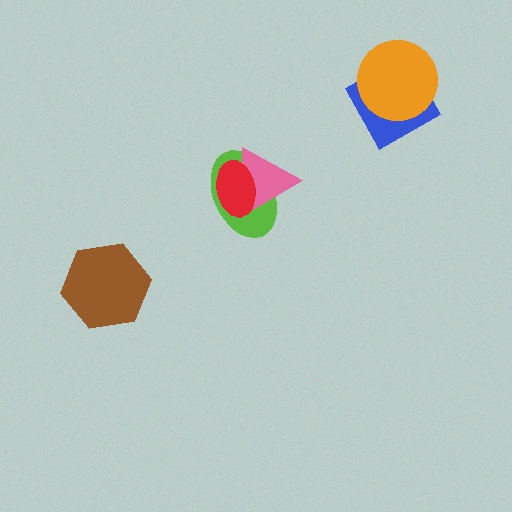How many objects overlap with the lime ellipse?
2 objects overlap with the lime ellipse.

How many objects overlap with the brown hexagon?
0 objects overlap with the brown hexagon.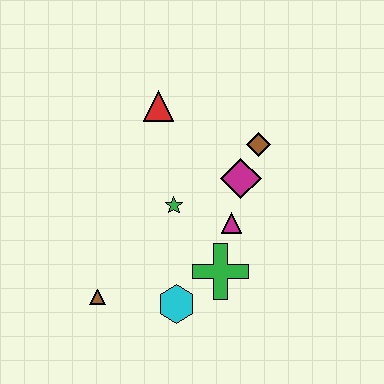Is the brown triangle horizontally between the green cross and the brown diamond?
No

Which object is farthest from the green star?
The brown triangle is farthest from the green star.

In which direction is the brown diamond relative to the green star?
The brown diamond is to the right of the green star.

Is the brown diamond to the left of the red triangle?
No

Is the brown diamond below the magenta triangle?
No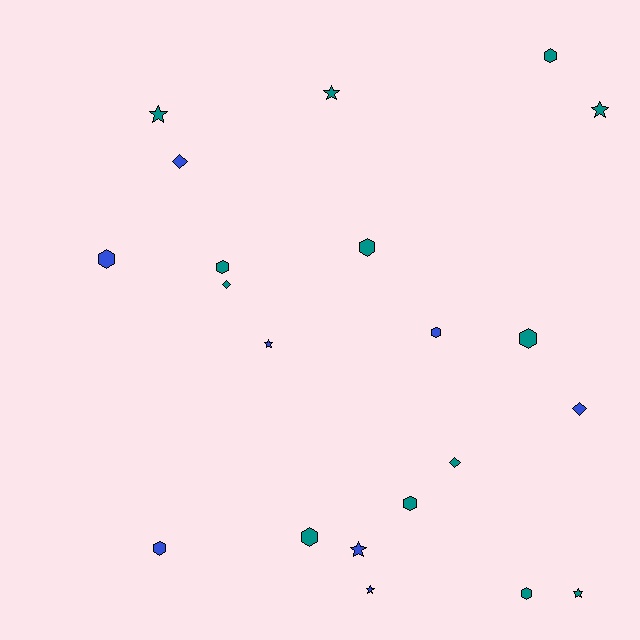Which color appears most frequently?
Teal, with 13 objects.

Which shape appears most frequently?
Hexagon, with 10 objects.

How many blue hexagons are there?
There are 3 blue hexagons.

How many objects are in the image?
There are 21 objects.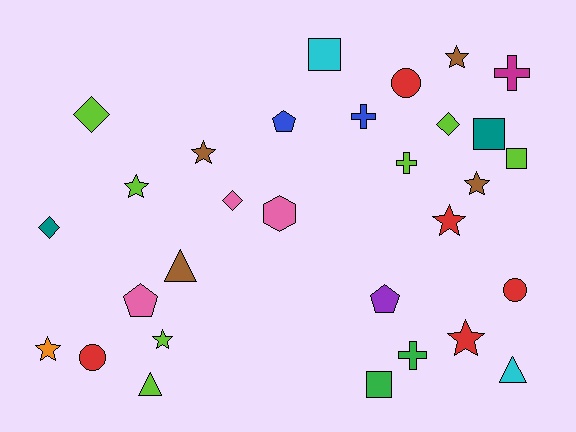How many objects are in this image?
There are 30 objects.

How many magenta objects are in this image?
There is 1 magenta object.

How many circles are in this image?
There are 3 circles.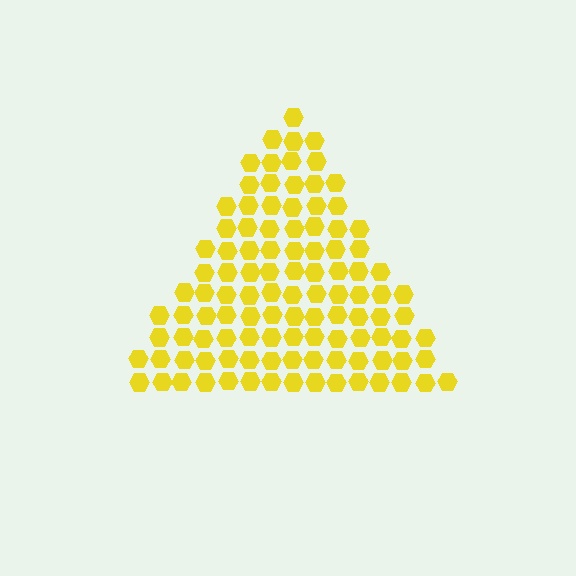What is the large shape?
The large shape is a triangle.